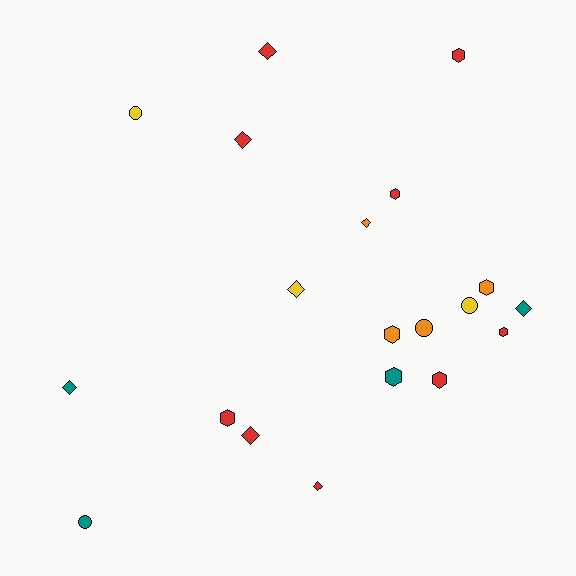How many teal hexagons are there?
There is 1 teal hexagon.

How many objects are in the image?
There are 20 objects.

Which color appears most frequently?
Red, with 9 objects.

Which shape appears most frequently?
Diamond, with 8 objects.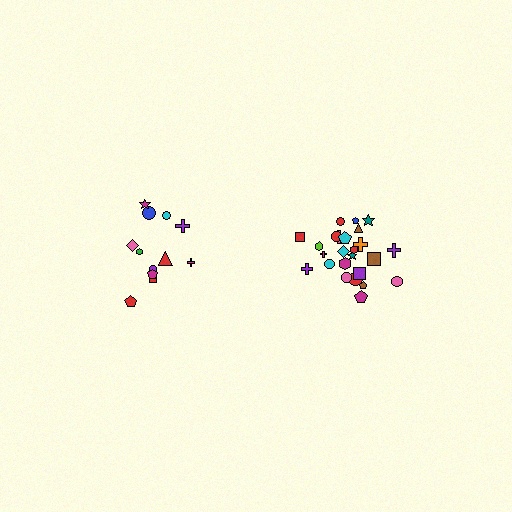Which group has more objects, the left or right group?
The right group.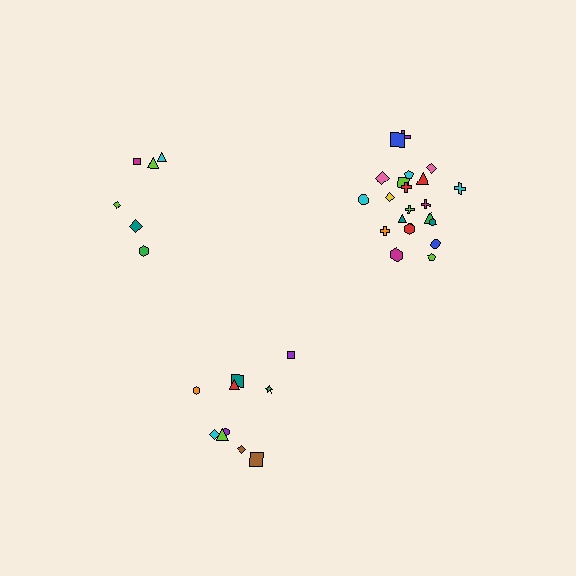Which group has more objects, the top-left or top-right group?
The top-right group.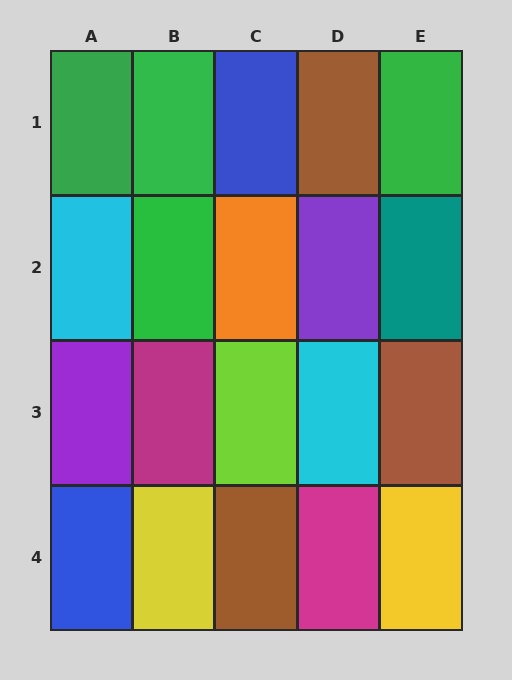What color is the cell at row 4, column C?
Brown.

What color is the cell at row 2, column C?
Orange.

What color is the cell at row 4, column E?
Yellow.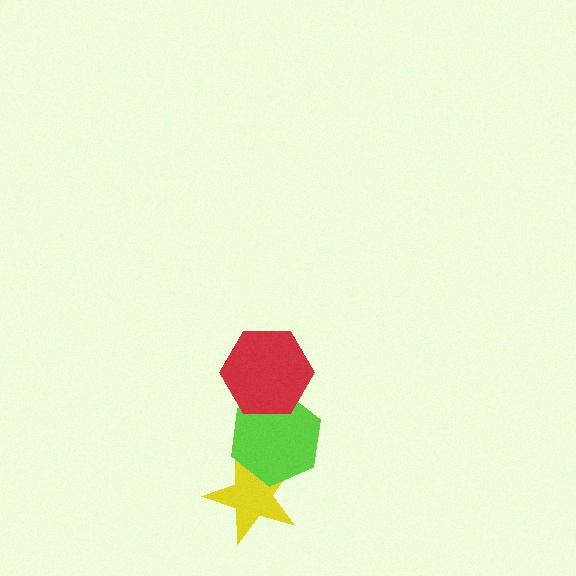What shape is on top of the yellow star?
The lime hexagon is on top of the yellow star.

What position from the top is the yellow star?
The yellow star is 3rd from the top.